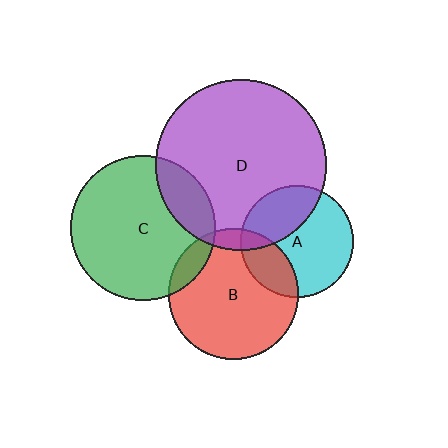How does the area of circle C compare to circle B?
Approximately 1.2 times.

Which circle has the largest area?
Circle D (purple).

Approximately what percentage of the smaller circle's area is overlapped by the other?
Approximately 10%.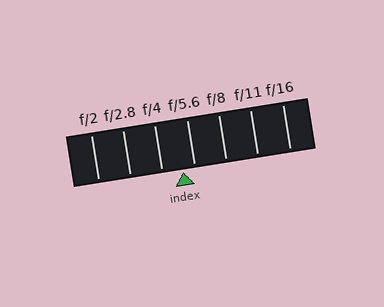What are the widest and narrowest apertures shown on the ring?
The widest aperture shown is f/2 and the narrowest is f/16.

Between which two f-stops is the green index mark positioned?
The index mark is between f/4 and f/5.6.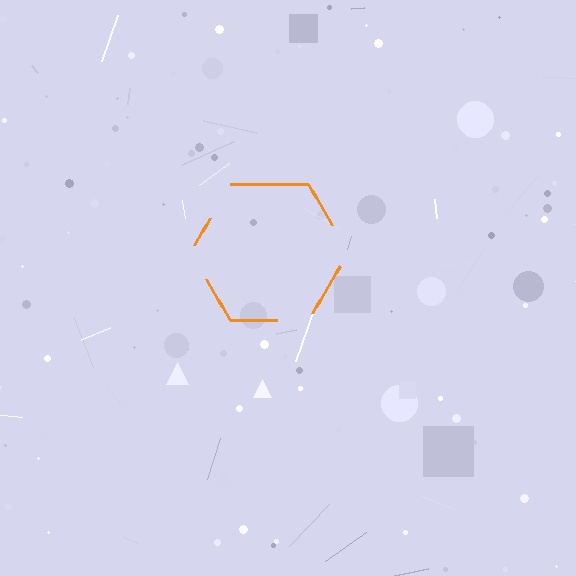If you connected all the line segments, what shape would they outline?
They would outline a hexagon.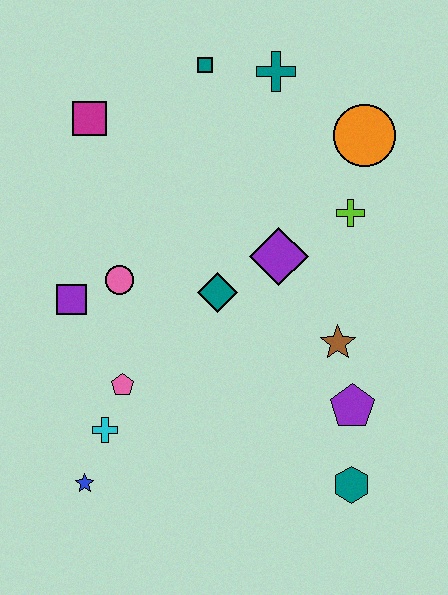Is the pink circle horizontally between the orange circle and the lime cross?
No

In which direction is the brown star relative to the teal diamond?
The brown star is to the right of the teal diamond.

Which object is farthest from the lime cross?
The blue star is farthest from the lime cross.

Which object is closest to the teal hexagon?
The purple pentagon is closest to the teal hexagon.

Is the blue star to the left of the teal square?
Yes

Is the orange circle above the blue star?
Yes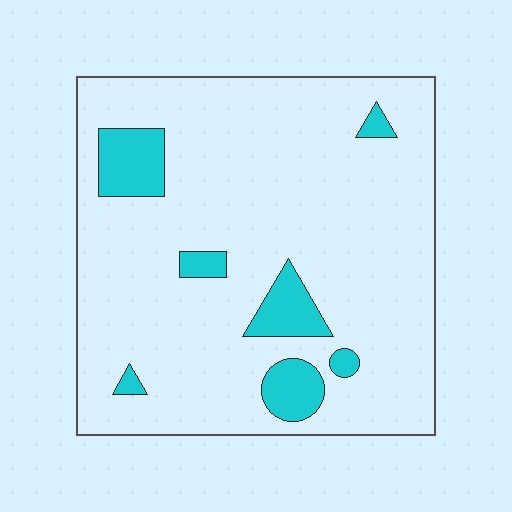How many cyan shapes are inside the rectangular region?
7.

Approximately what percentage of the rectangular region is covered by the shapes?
Approximately 10%.